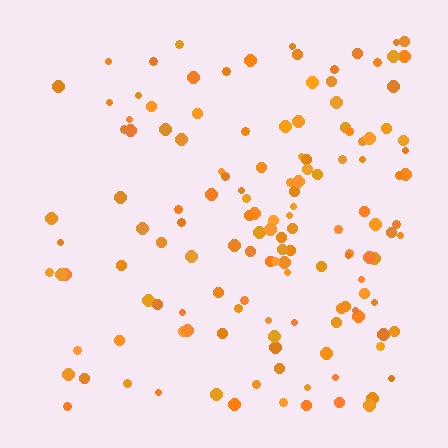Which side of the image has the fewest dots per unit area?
The left.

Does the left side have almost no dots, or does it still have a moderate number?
Still a moderate number, just noticeably fewer than the right.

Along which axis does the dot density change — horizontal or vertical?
Horizontal.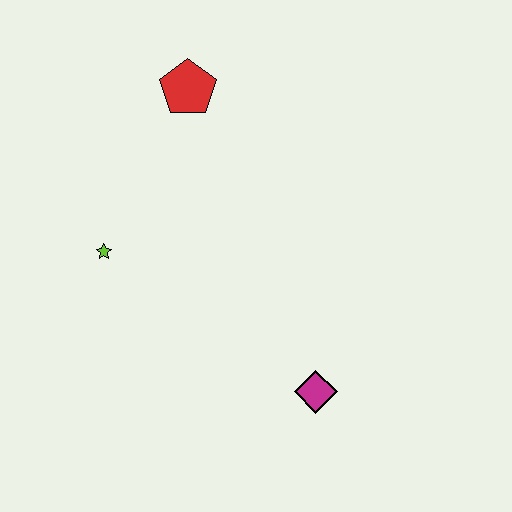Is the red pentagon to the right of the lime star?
Yes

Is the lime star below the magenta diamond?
No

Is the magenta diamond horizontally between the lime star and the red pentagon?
No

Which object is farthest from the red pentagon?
The magenta diamond is farthest from the red pentagon.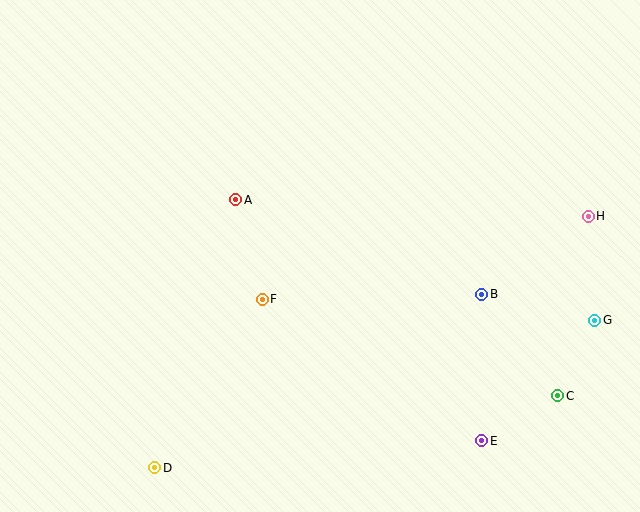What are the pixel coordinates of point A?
Point A is at (236, 200).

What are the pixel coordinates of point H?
Point H is at (588, 216).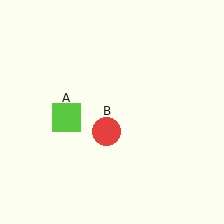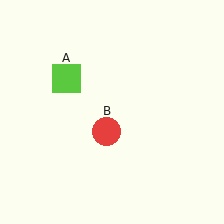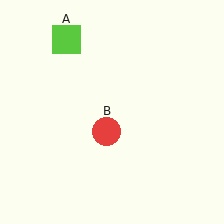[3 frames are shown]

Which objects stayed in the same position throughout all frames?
Red circle (object B) remained stationary.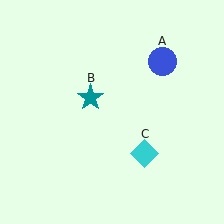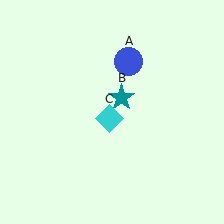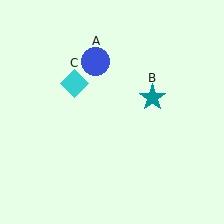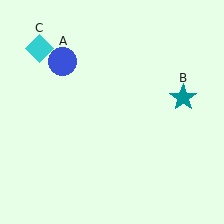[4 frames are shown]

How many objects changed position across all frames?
3 objects changed position: blue circle (object A), teal star (object B), cyan diamond (object C).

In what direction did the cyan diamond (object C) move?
The cyan diamond (object C) moved up and to the left.